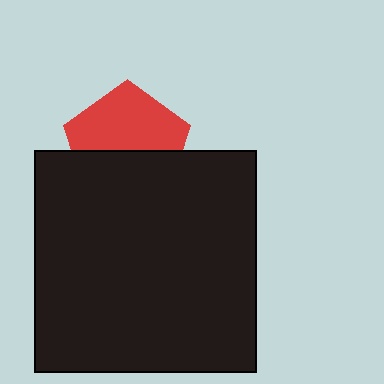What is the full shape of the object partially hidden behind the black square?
The partially hidden object is a red pentagon.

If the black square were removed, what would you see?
You would see the complete red pentagon.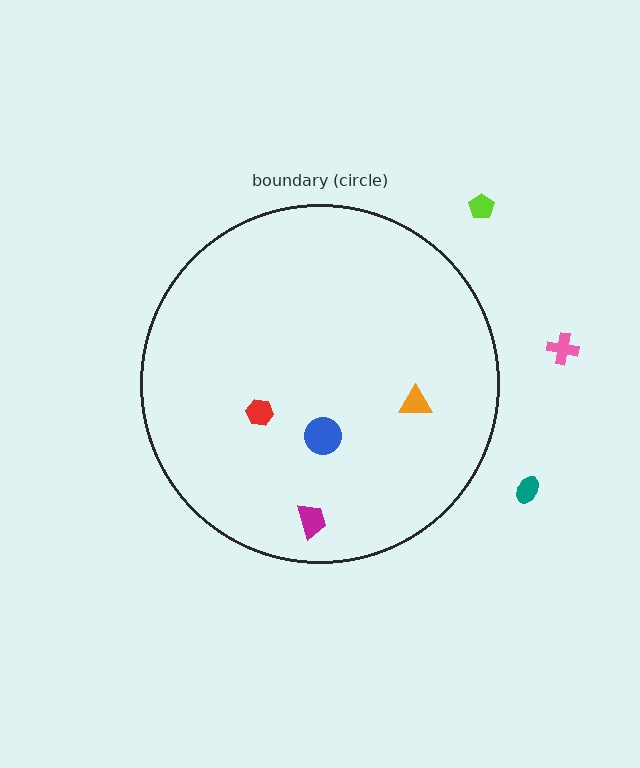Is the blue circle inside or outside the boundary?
Inside.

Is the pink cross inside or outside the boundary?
Outside.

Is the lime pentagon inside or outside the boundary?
Outside.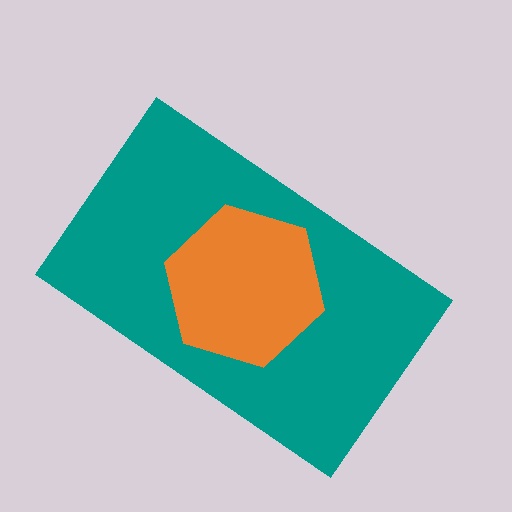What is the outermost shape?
The teal rectangle.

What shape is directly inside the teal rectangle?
The orange hexagon.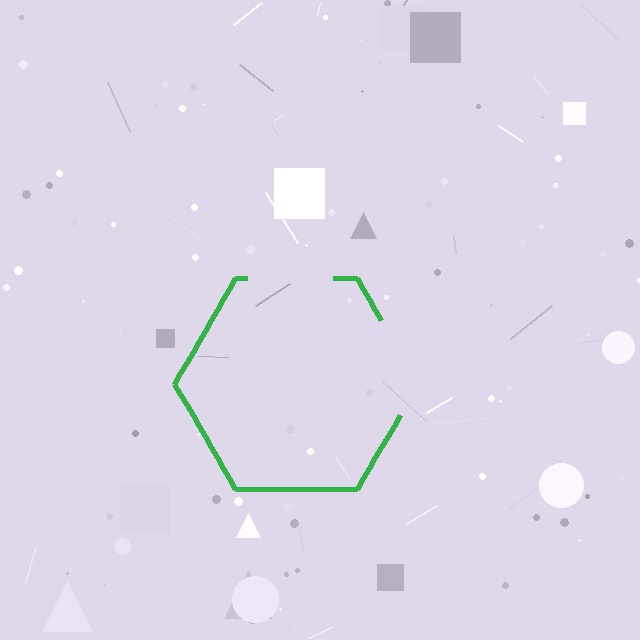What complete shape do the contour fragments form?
The contour fragments form a hexagon.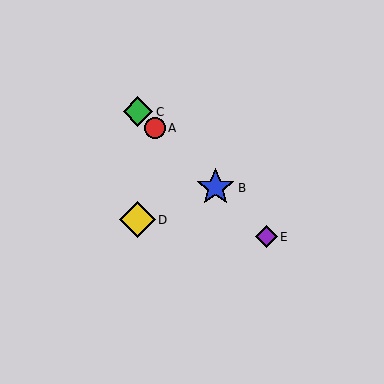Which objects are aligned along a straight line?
Objects A, B, C, E are aligned along a straight line.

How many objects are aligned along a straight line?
4 objects (A, B, C, E) are aligned along a straight line.